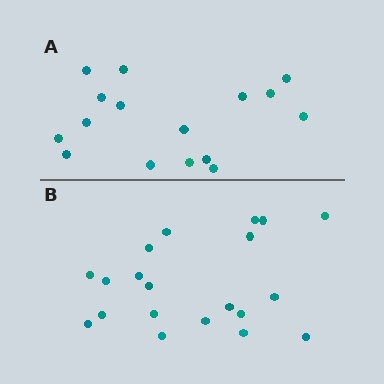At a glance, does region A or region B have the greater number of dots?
Region B (the bottom region) has more dots.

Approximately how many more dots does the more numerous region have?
Region B has about 4 more dots than region A.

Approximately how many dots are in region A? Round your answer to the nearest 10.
About 20 dots. (The exact count is 16, which rounds to 20.)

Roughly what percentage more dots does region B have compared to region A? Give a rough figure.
About 25% more.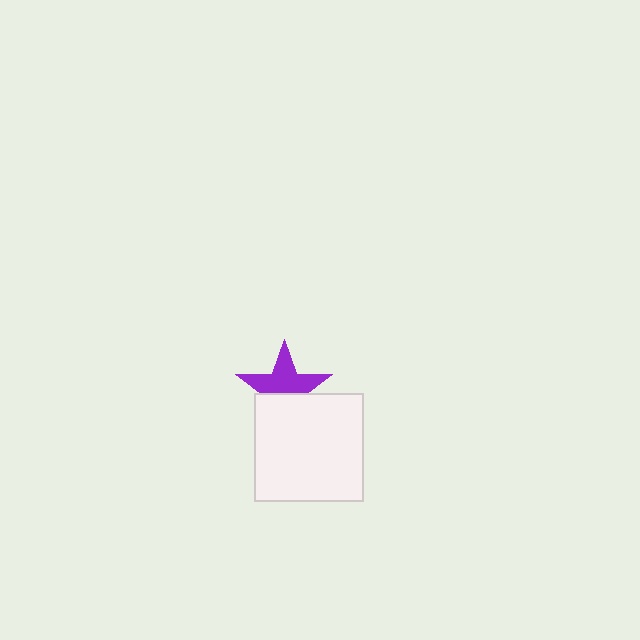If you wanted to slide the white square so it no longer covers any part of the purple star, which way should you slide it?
Slide it down — that is the most direct way to separate the two shapes.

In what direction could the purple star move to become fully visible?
The purple star could move up. That would shift it out from behind the white square entirely.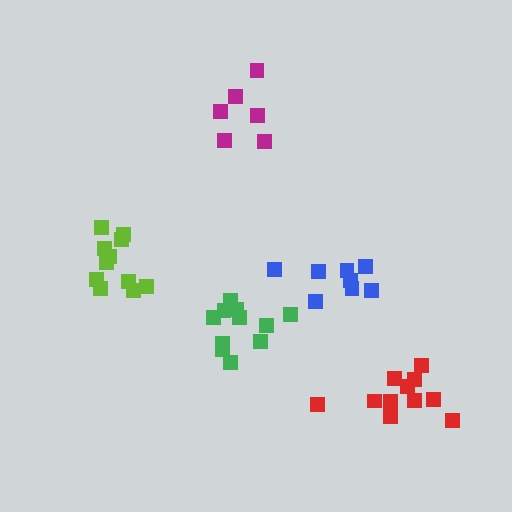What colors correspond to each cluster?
The clusters are colored: green, blue, magenta, lime, red.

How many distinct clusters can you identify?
There are 5 distinct clusters.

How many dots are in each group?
Group 1: 11 dots, Group 2: 8 dots, Group 3: 6 dots, Group 4: 11 dots, Group 5: 11 dots (47 total).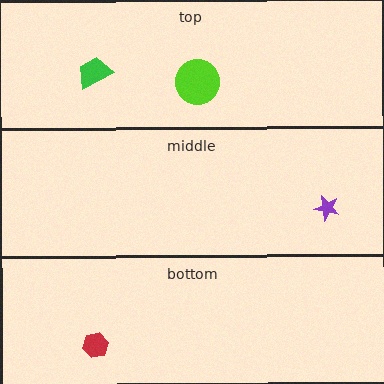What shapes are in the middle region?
The purple star.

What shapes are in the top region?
The green trapezoid, the lime circle.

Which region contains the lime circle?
The top region.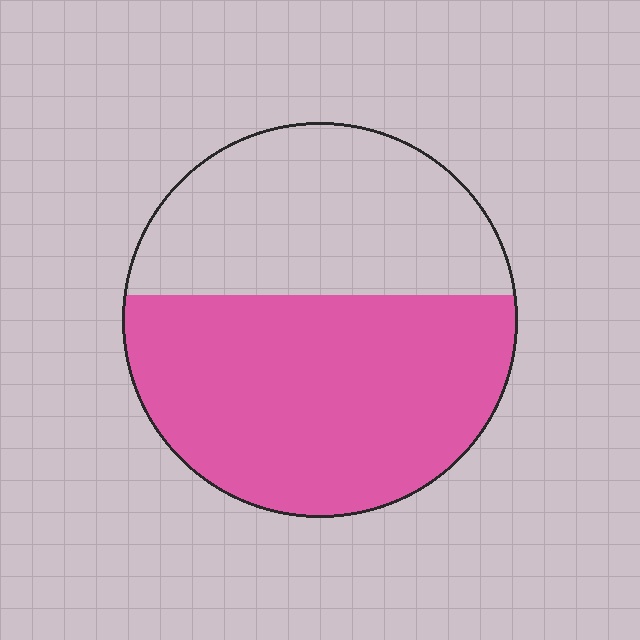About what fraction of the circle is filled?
About three fifths (3/5).